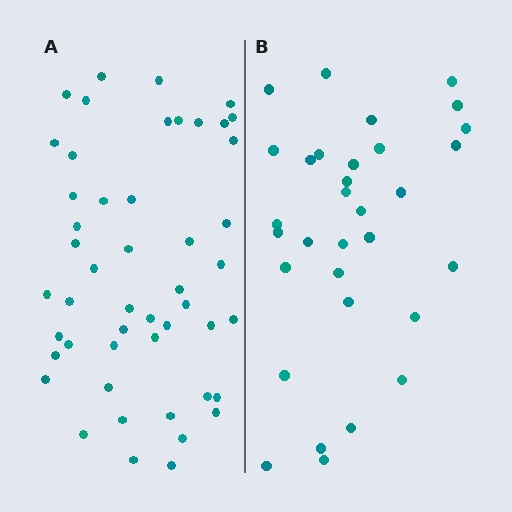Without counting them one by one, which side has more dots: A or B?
Region A (the left region) has more dots.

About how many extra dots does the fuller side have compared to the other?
Region A has approximately 15 more dots than region B.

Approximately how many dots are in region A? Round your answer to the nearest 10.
About 50 dots. (The exact count is 49, which rounds to 50.)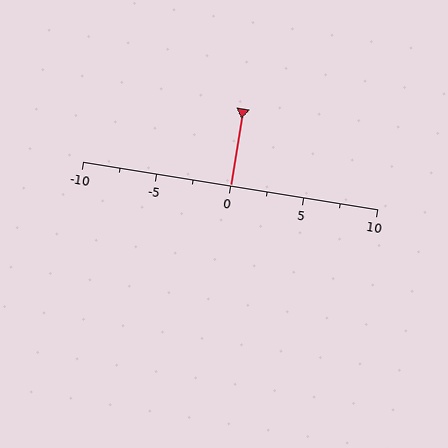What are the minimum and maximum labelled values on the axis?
The axis runs from -10 to 10.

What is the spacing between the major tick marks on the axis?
The major ticks are spaced 5 apart.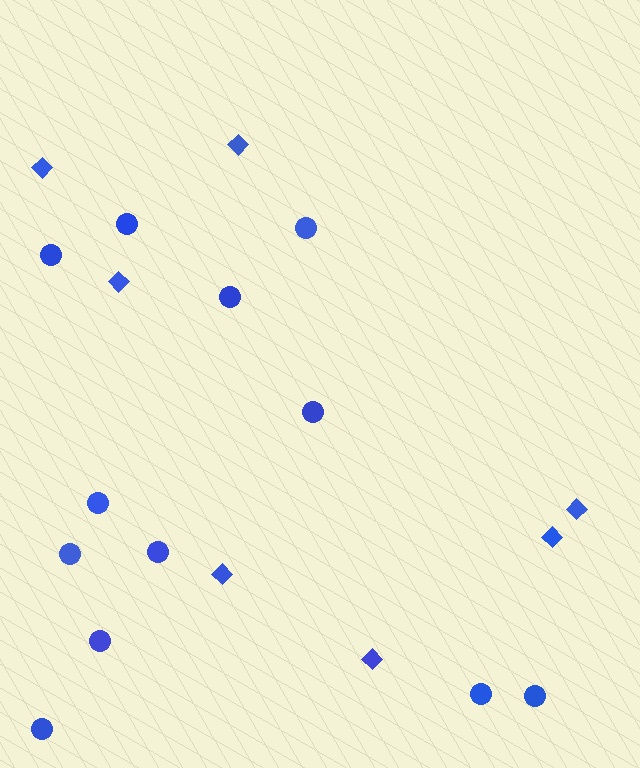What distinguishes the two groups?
There are 2 groups: one group of circles (12) and one group of diamonds (7).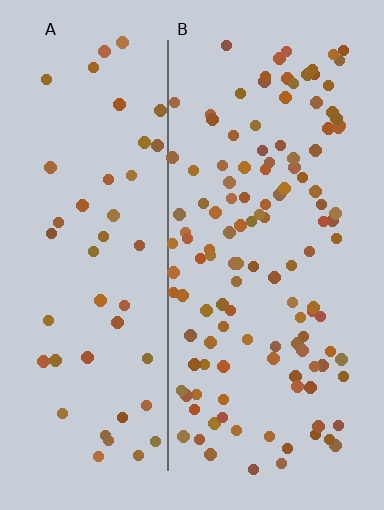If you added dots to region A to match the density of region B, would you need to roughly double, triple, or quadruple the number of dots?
Approximately triple.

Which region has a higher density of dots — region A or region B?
B (the right).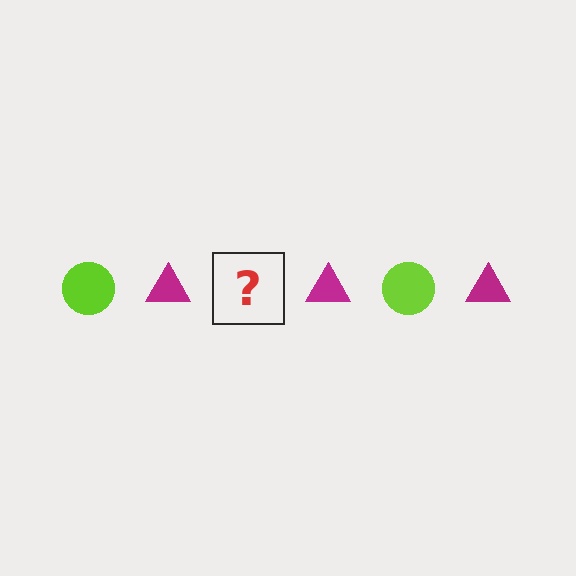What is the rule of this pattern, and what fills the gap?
The rule is that the pattern alternates between lime circle and magenta triangle. The gap should be filled with a lime circle.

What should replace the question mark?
The question mark should be replaced with a lime circle.